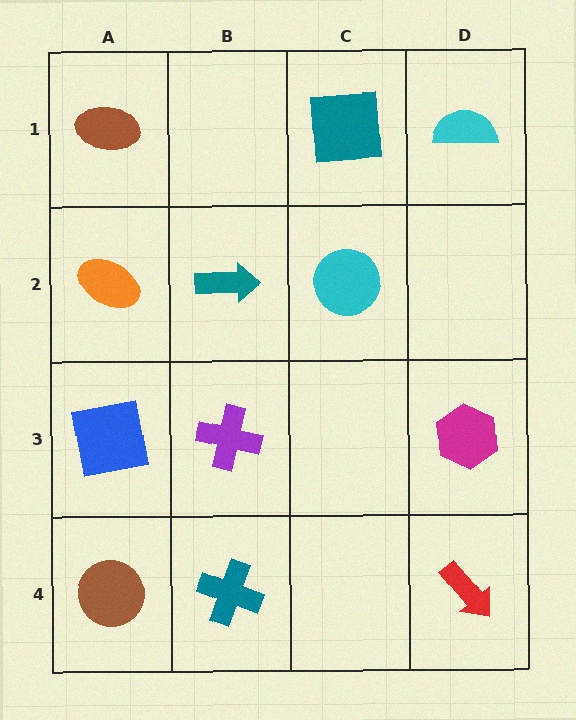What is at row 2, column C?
A cyan circle.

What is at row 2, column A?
An orange ellipse.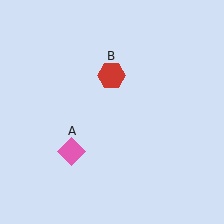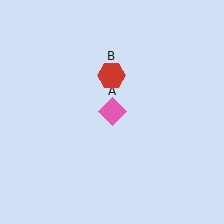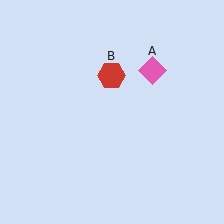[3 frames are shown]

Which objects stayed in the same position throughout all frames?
Red hexagon (object B) remained stationary.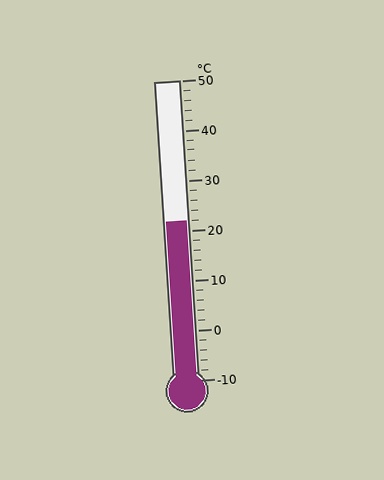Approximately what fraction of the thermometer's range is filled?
The thermometer is filled to approximately 55% of its range.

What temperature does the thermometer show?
The thermometer shows approximately 22°C.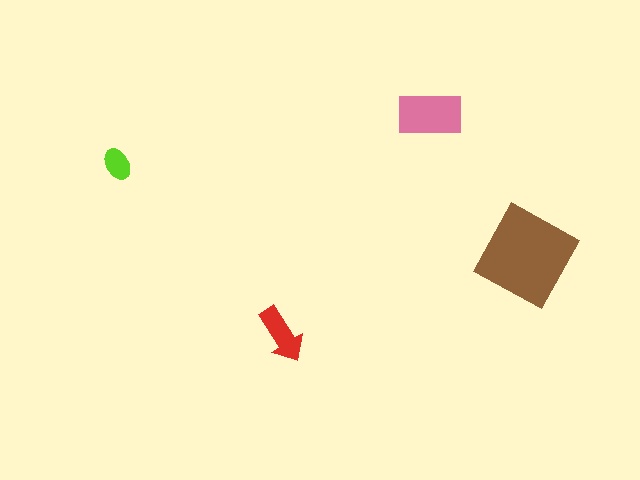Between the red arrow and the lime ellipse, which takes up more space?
The red arrow.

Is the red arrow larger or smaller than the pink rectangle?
Smaller.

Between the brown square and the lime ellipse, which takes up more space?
The brown square.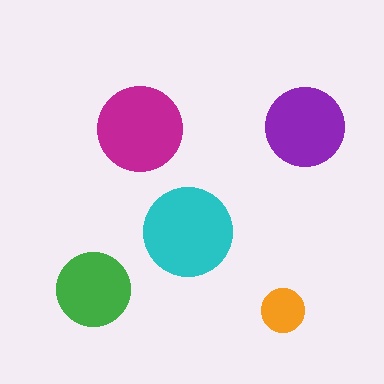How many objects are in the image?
There are 5 objects in the image.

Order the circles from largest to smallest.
the cyan one, the magenta one, the purple one, the green one, the orange one.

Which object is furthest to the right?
The purple circle is rightmost.